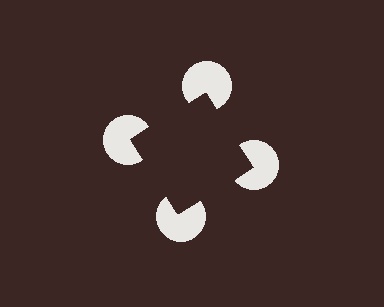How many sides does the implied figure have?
4 sides.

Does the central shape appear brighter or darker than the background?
It typically appears slightly darker than the background, even though no actual brightness change is drawn.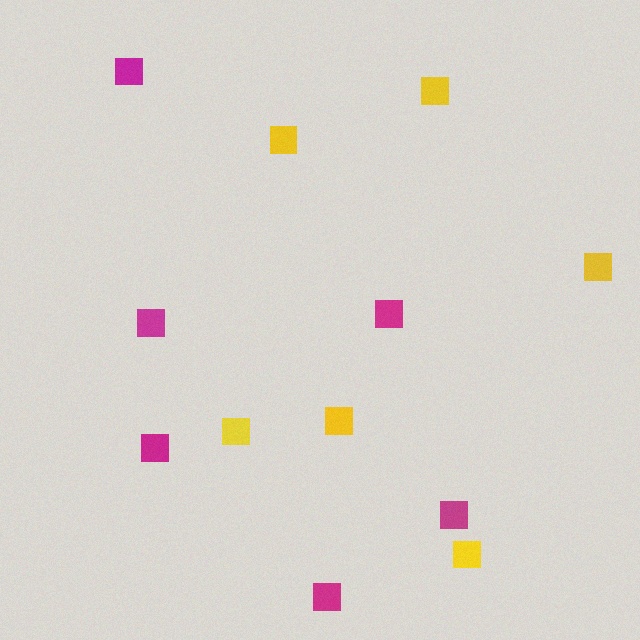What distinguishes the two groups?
There are 2 groups: one group of magenta squares (6) and one group of yellow squares (6).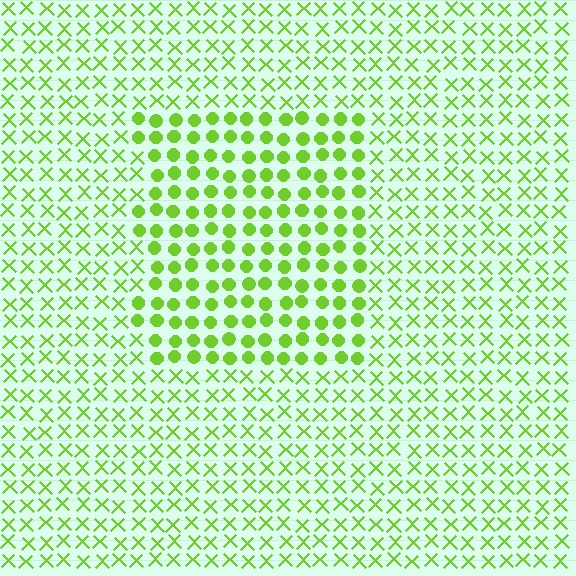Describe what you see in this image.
The image is filled with small lime elements arranged in a uniform grid. A rectangle-shaped region contains circles, while the surrounding area contains X marks. The boundary is defined purely by the change in element shape.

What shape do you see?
I see a rectangle.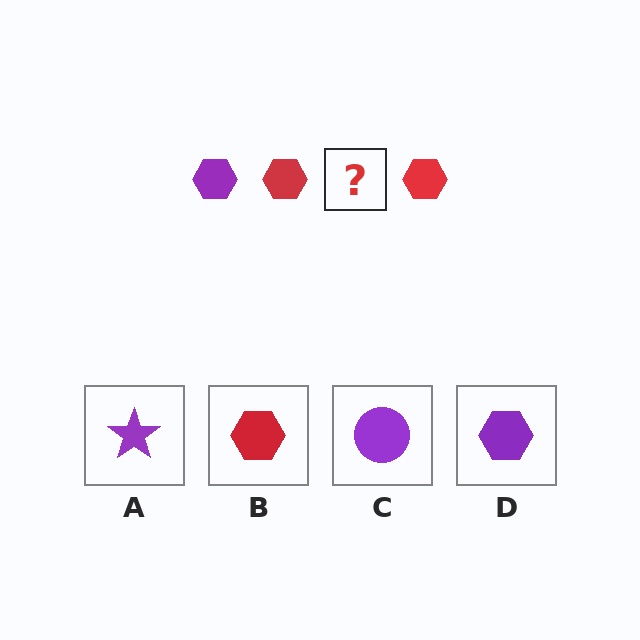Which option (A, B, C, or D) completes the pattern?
D.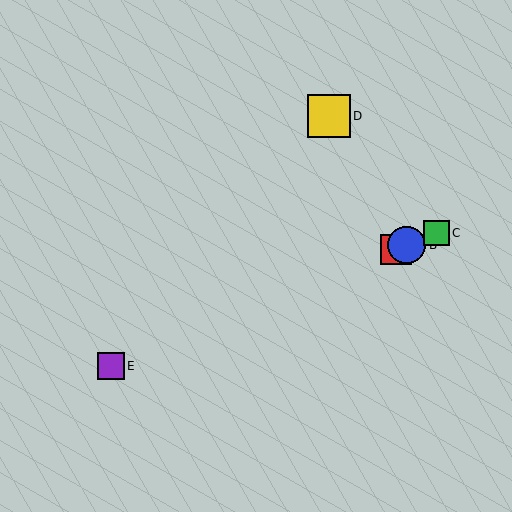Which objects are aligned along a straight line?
Objects A, B, C, E are aligned along a straight line.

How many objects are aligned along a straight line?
4 objects (A, B, C, E) are aligned along a straight line.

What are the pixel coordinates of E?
Object E is at (111, 366).